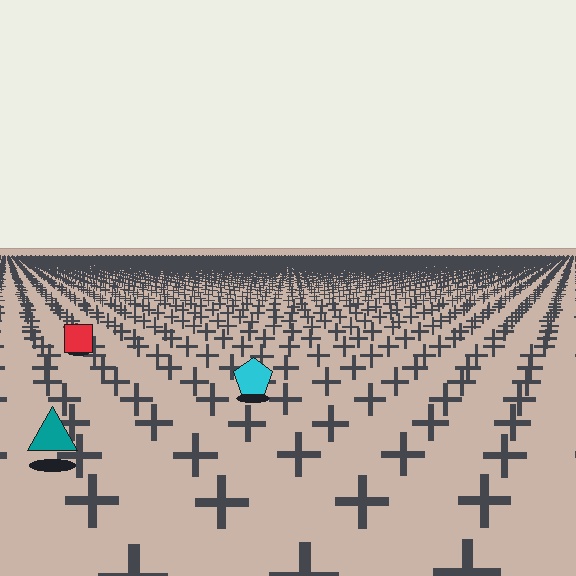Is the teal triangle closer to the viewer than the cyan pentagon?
Yes. The teal triangle is closer — you can tell from the texture gradient: the ground texture is coarser near it.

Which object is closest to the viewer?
The teal triangle is closest. The texture marks near it are larger and more spread out.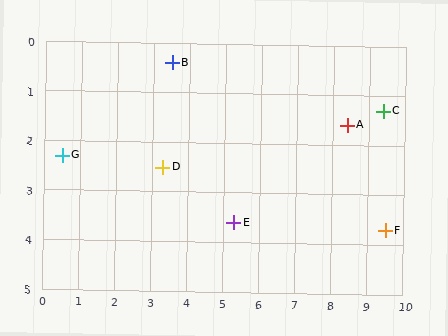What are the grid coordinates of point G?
Point G is at approximately (0.5, 2.3).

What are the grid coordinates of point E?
Point E is at approximately (5.3, 3.6).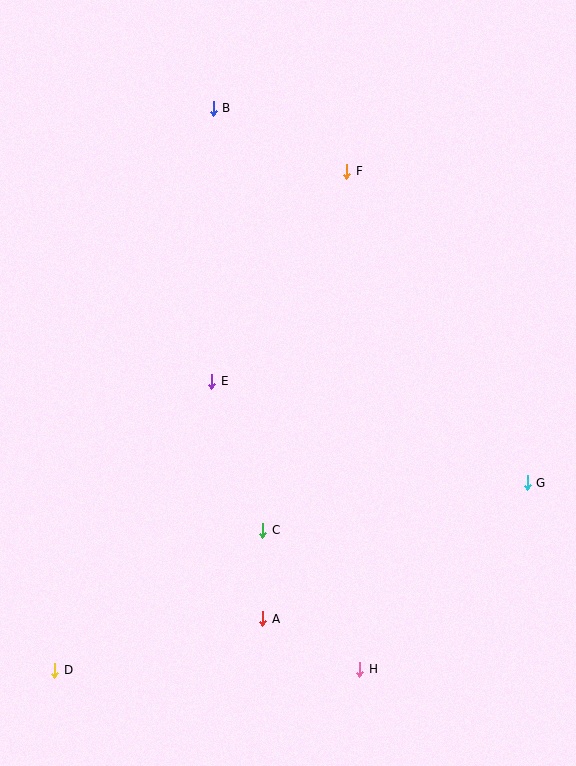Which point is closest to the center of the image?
Point E at (212, 381) is closest to the center.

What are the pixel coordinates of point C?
Point C is at (263, 530).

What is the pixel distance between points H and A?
The distance between H and A is 109 pixels.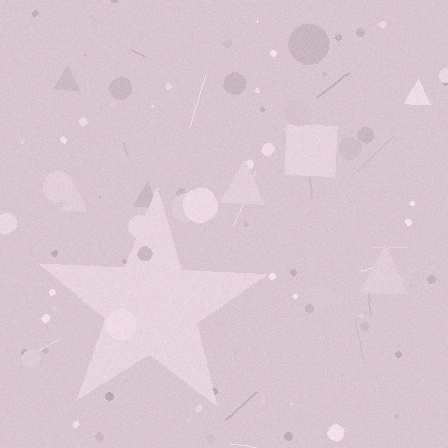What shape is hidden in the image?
A star is hidden in the image.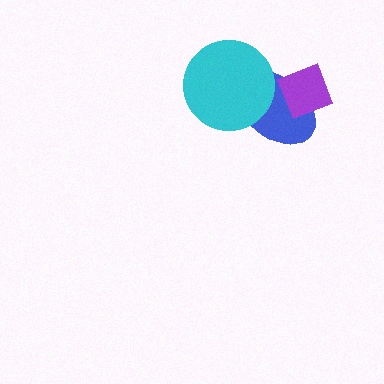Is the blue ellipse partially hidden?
Yes, it is partially covered by another shape.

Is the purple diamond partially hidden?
No, no other shape covers it.